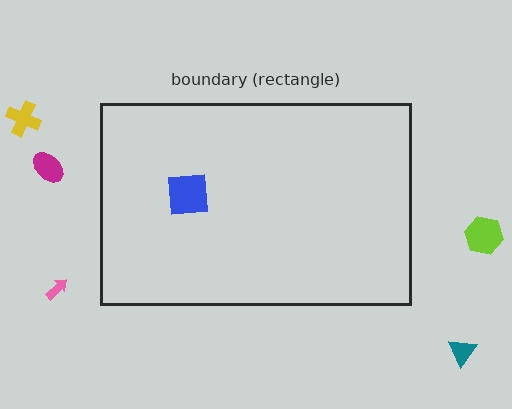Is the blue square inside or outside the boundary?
Inside.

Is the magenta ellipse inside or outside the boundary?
Outside.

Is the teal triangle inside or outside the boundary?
Outside.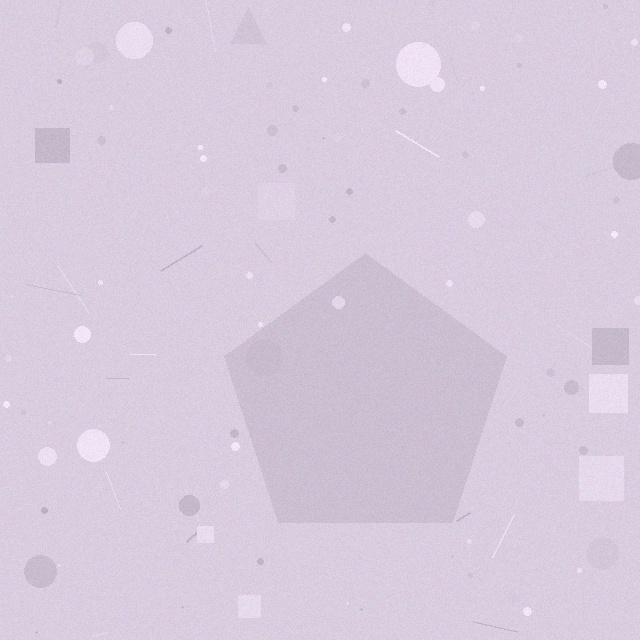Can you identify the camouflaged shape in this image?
The camouflaged shape is a pentagon.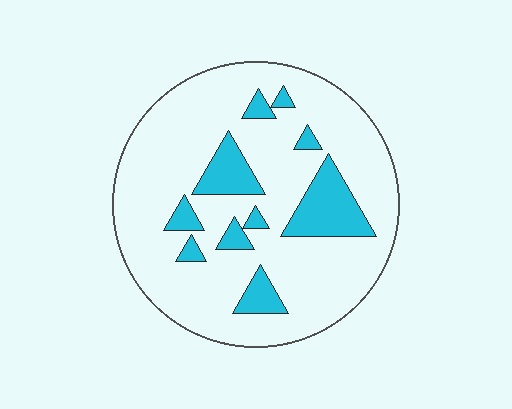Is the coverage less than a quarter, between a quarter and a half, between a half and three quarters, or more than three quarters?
Less than a quarter.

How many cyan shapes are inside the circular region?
10.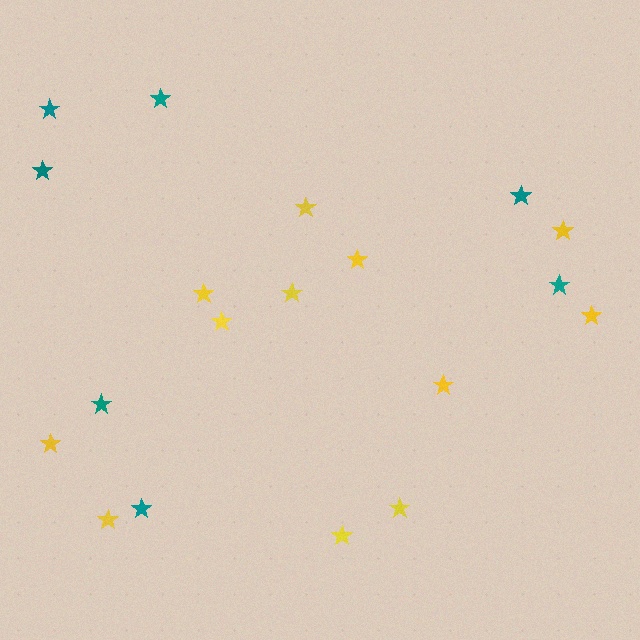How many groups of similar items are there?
There are 2 groups: one group of teal stars (7) and one group of yellow stars (12).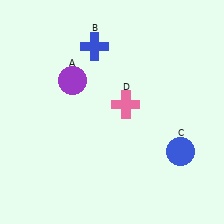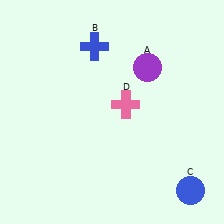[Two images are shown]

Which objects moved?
The objects that moved are: the purple circle (A), the blue circle (C).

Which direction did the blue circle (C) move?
The blue circle (C) moved down.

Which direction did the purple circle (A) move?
The purple circle (A) moved right.